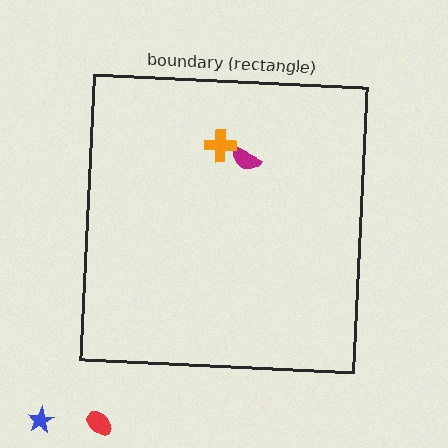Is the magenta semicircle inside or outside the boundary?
Inside.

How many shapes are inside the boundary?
2 inside, 2 outside.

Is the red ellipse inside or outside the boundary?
Outside.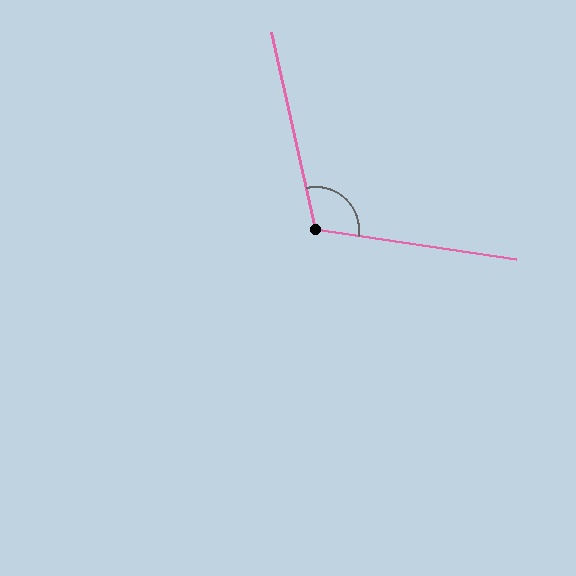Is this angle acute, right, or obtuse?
It is obtuse.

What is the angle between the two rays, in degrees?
Approximately 111 degrees.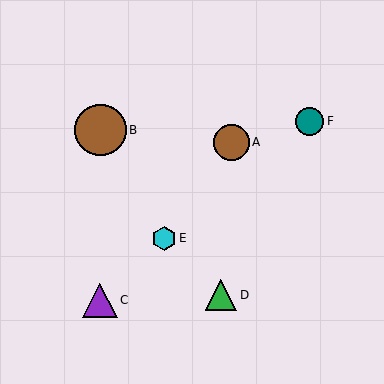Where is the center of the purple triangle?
The center of the purple triangle is at (100, 300).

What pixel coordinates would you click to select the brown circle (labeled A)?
Click at (232, 142) to select the brown circle A.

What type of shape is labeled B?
Shape B is a brown circle.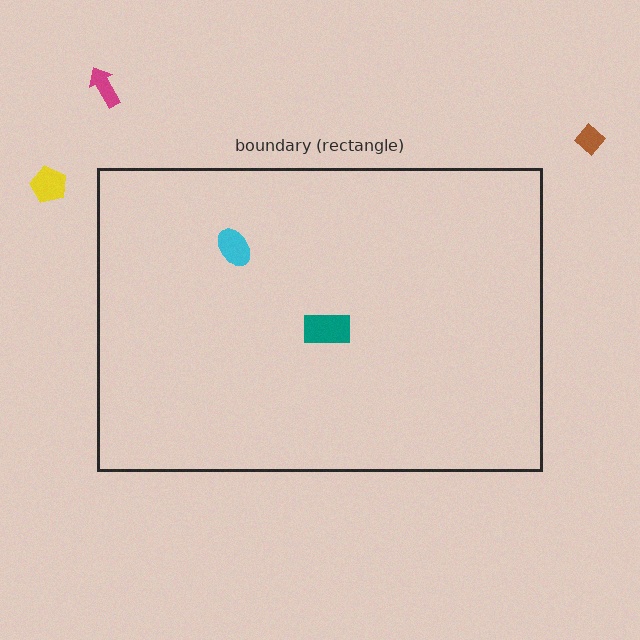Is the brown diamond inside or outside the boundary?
Outside.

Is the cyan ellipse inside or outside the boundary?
Inside.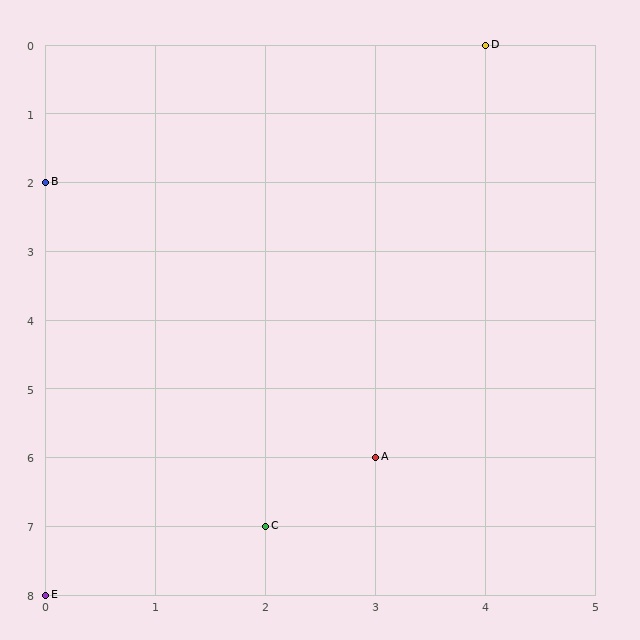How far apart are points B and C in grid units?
Points B and C are 2 columns and 5 rows apart (about 5.4 grid units diagonally).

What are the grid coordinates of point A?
Point A is at grid coordinates (3, 6).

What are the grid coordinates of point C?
Point C is at grid coordinates (2, 7).